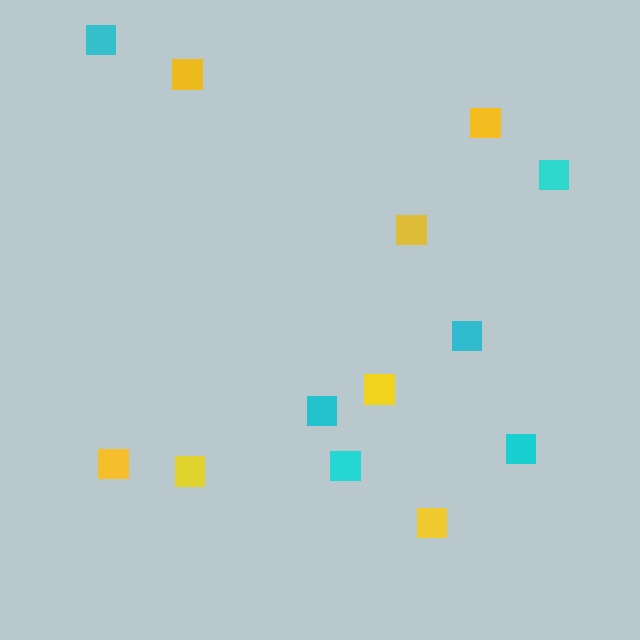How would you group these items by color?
There are 2 groups: one group of yellow squares (7) and one group of cyan squares (6).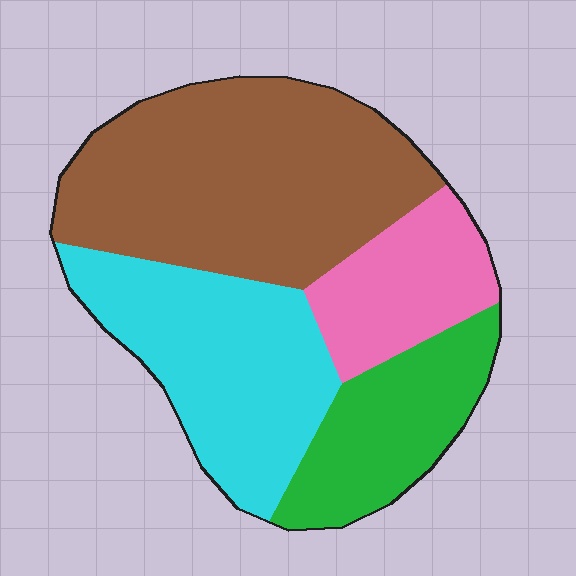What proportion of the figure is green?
Green takes up about one sixth (1/6) of the figure.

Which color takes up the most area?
Brown, at roughly 40%.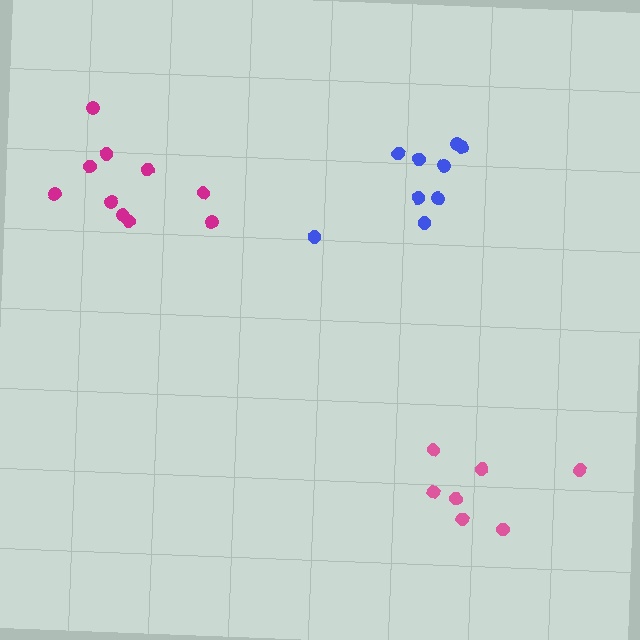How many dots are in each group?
Group 1: 9 dots, Group 2: 7 dots, Group 3: 10 dots (26 total).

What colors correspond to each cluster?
The clusters are colored: blue, pink, magenta.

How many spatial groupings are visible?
There are 3 spatial groupings.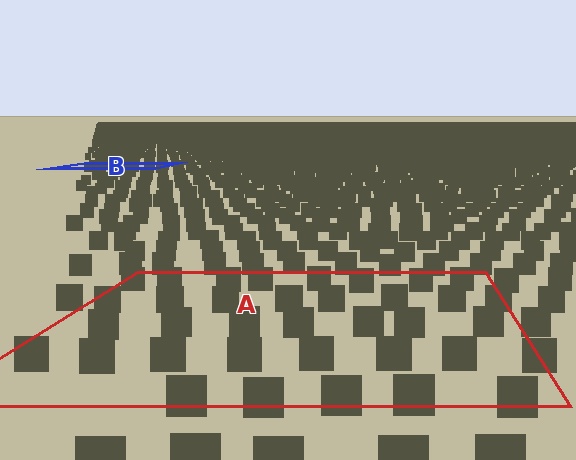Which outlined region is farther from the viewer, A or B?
Region B is farther from the viewer — the texture elements inside it appear smaller and more densely packed.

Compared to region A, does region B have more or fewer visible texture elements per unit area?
Region B has more texture elements per unit area — they are packed more densely because it is farther away.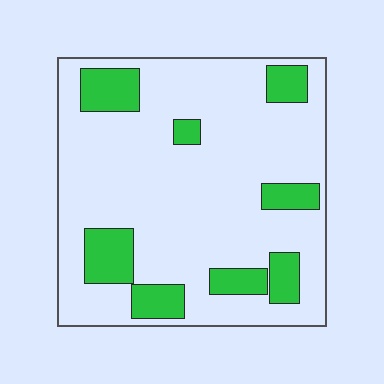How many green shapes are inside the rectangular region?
8.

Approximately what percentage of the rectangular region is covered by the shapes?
Approximately 20%.